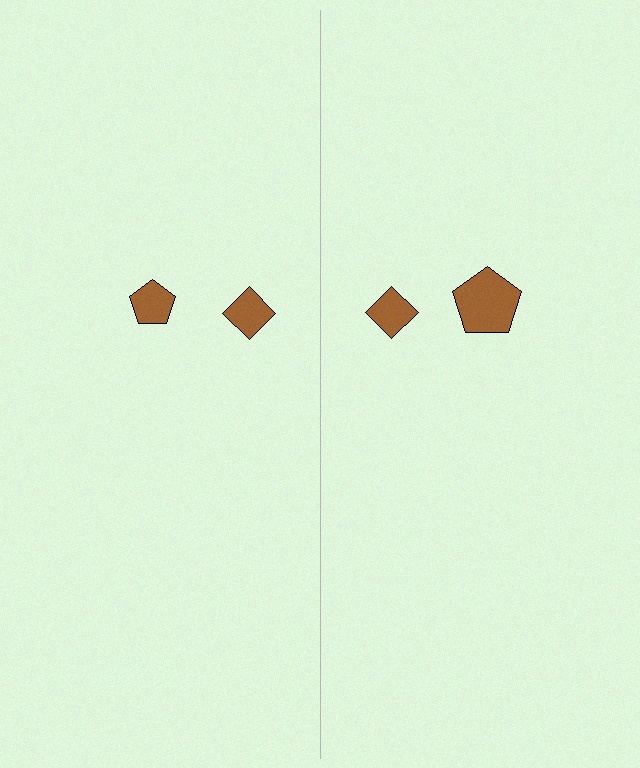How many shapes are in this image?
There are 4 shapes in this image.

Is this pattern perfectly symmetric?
No, the pattern is not perfectly symmetric. The brown pentagon on the right side has a different size than its mirror counterpart.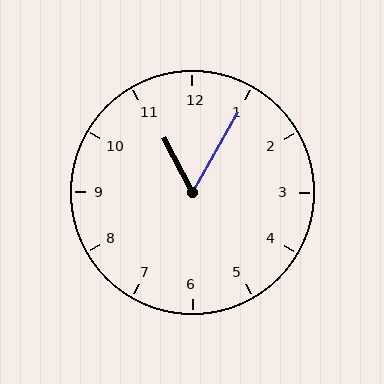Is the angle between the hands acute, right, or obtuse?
It is acute.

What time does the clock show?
11:05.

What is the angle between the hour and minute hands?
Approximately 58 degrees.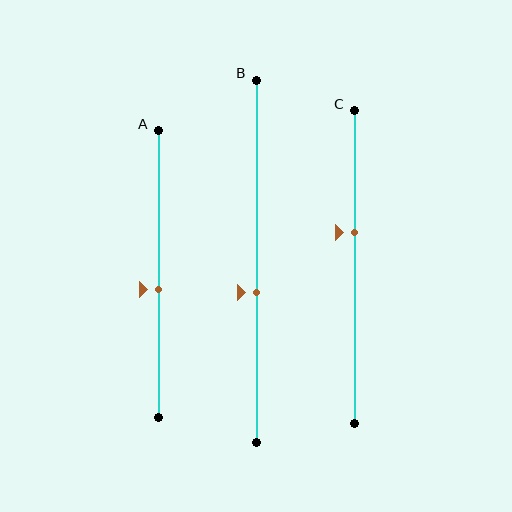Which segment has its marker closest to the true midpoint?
Segment A has its marker closest to the true midpoint.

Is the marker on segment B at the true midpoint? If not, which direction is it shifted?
No, the marker on segment B is shifted downward by about 9% of the segment length.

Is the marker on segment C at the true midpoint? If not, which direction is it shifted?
No, the marker on segment C is shifted upward by about 11% of the segment length.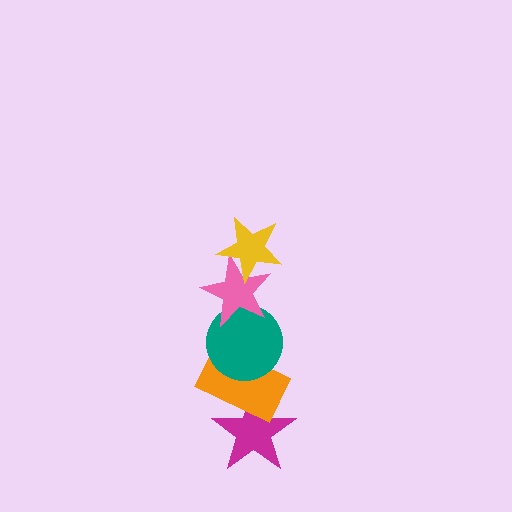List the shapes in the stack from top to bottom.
From top to bottom: the yellow star, the pink star, the teal circle, the orange rectangle, the magenta star.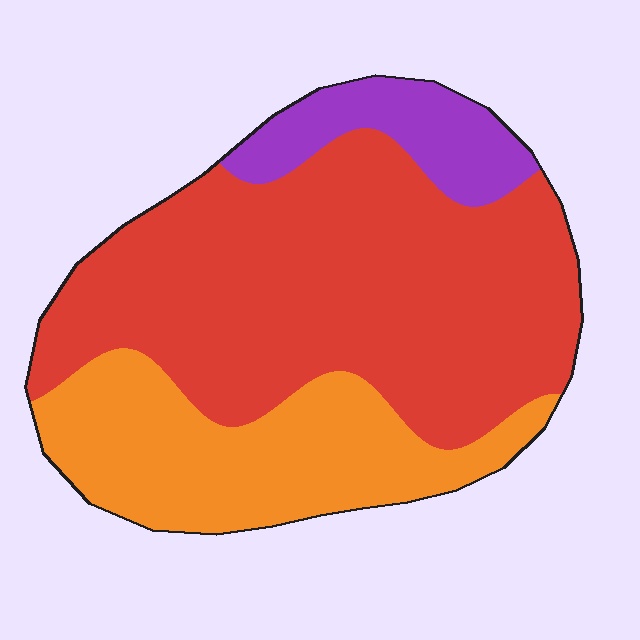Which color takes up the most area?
Red, at roughly 60%.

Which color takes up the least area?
Purple, at roughly 10%.